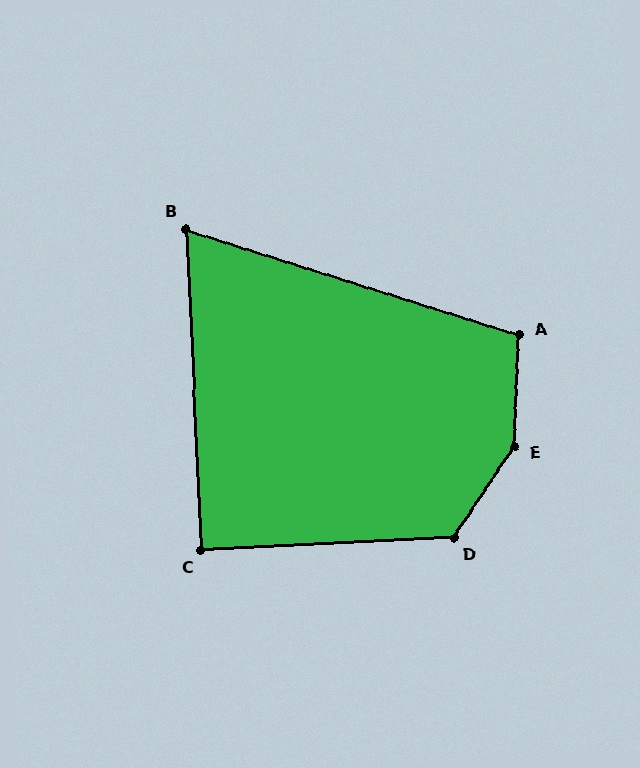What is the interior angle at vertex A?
Approximately 106 degrees (obtuse).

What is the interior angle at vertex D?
Approximately 126 degrees (obtuse).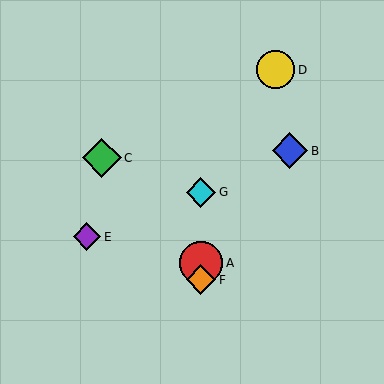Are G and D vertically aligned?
No, G is at x≈201 and D is at x≈276.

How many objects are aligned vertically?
3 objects (A, F, G) are aligned vertically.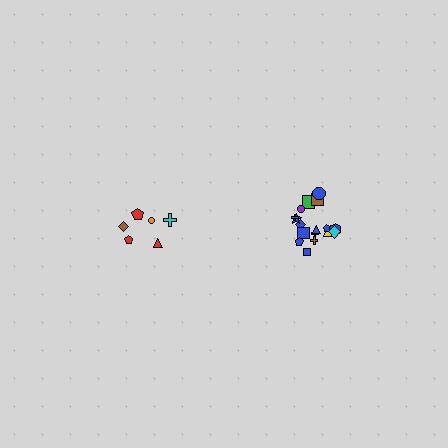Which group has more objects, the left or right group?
The right group.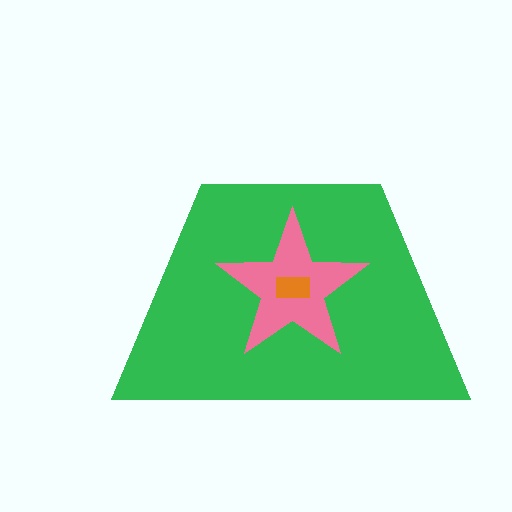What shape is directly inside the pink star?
The orange rectangle.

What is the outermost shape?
The green trapezoid.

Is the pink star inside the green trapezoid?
Yes.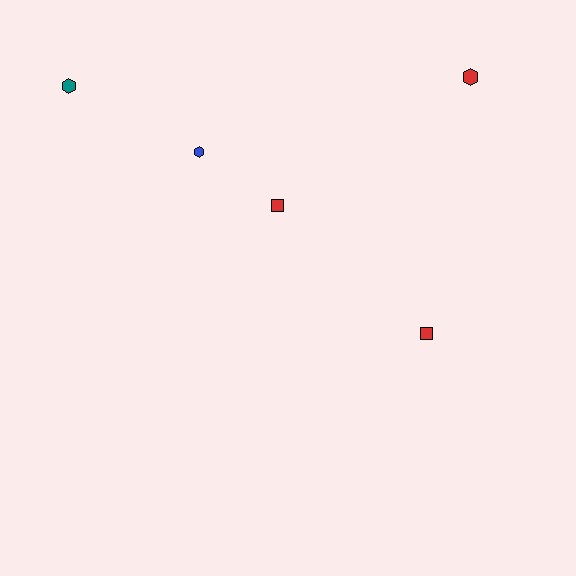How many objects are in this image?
There are 5 objects.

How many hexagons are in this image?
There are 3 hexagons.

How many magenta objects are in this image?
There are no magenta objects.